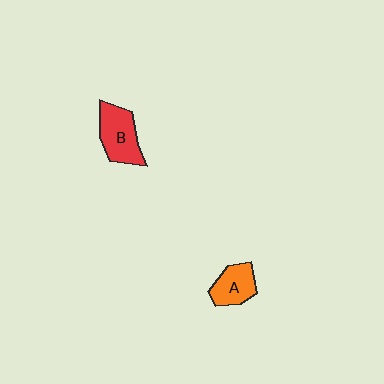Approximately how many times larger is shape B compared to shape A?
Approximately 1.4 times.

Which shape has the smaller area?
Shape A (orange).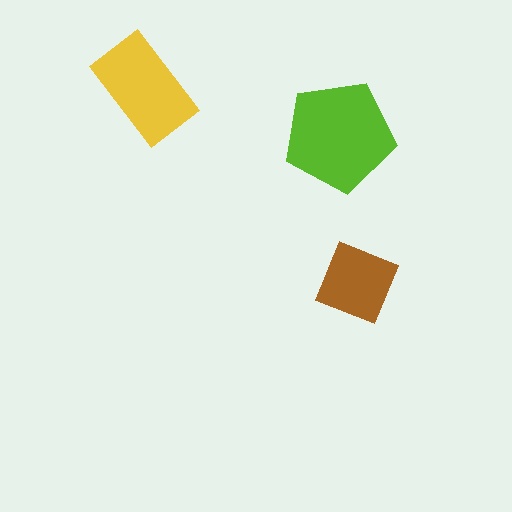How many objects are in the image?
There are 3 objects in the image.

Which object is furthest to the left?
The yellow rectangle is leftmost.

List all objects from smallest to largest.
The brown square, the yellow rectangle, the lime pentagon.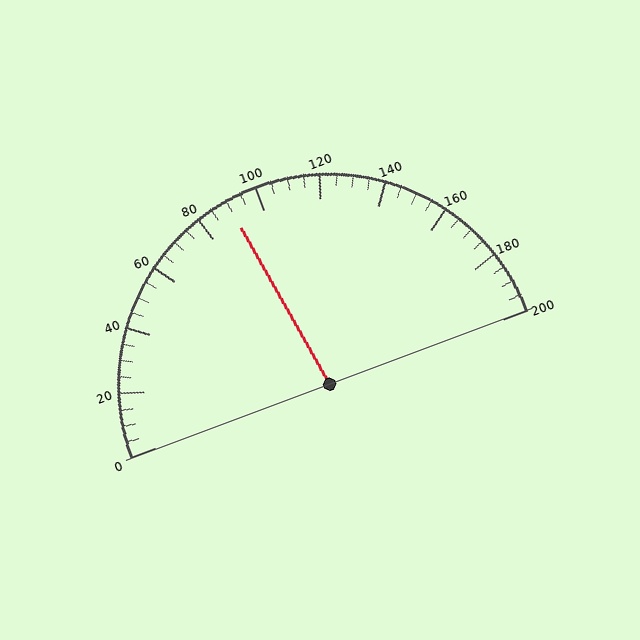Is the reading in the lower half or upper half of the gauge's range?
The reading is in the lower half of the range (0 to 200).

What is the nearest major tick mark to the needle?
The nearest major tick mark is 80.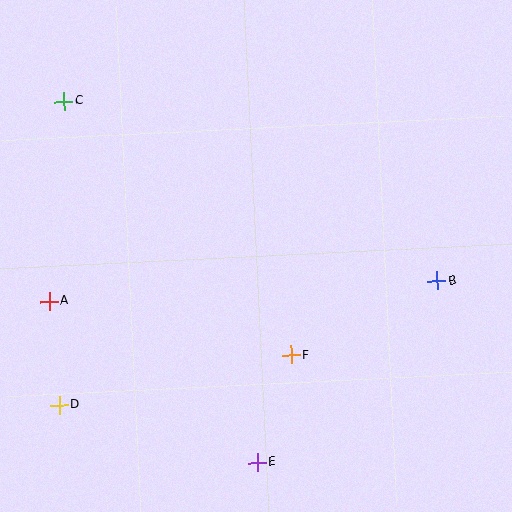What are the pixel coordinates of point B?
Point B is at (437, 281).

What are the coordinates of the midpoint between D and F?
The midpoint between D and F is at (175, 380).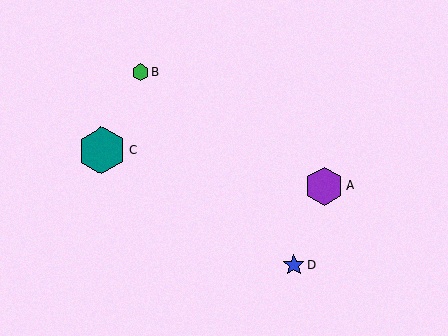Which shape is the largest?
The teal hexagon (labeled C) is the largest.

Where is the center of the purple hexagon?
The center of the purple hexagon is at (324, 186).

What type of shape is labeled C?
Shape C is a teal hexagon.